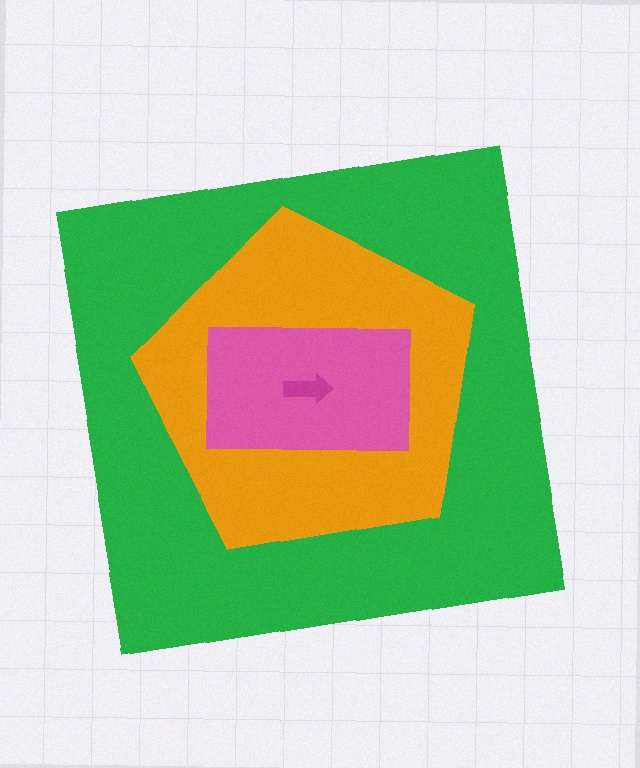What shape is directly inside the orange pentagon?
The pink rectangle.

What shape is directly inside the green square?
The orange pentagon.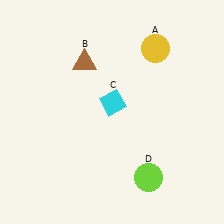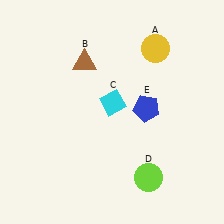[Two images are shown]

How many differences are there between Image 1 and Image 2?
There is 1 difference between the two images.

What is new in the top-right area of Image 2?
A blue pentagon (E) was added in the top-right area of Image 2.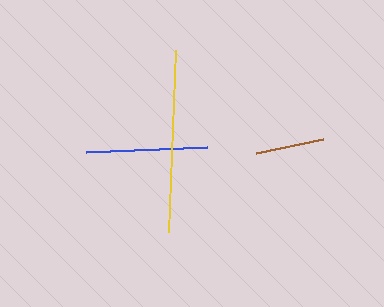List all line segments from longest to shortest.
From longest to shortest: yellow, blue, brown.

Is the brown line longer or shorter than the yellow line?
The yellow line is longer than the brown line.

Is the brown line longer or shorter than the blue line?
The blue line is longer than the brown line.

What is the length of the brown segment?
The brown segment is approximately 69 pixels long.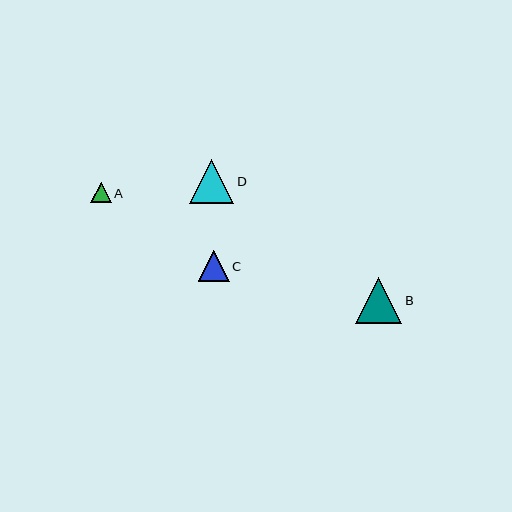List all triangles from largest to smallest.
From largest to smallest: B, D, C, A.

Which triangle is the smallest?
Triangle A is the smallest with a size of approximately 20 pixels.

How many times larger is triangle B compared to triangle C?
Triangle B is approximately 1.5 times the size of triangle C.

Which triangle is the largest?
Triangle B is the largest with a size of approximately 47 pixels.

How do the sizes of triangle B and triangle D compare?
Triangle B and triangle D are approximately the same size.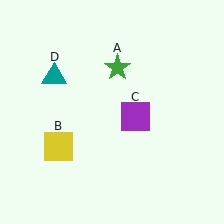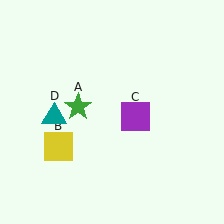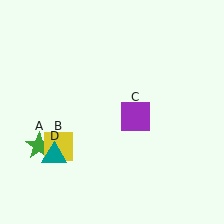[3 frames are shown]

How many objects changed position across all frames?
2 objects changed position: green star (object A), teal triangle (object D).